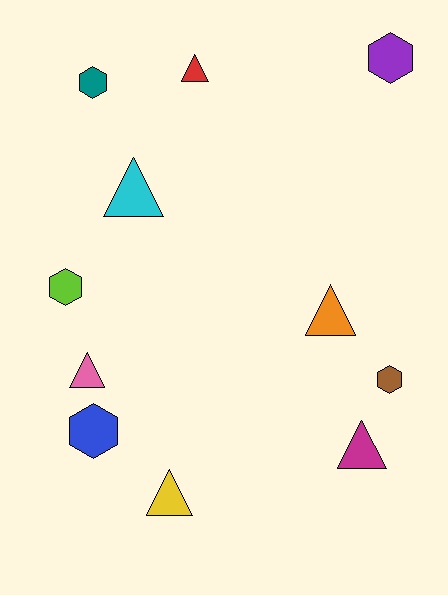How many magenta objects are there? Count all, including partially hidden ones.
There is 1 magenta object.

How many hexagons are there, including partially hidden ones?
There are 5 hexagons.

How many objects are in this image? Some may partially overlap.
There are 11 objects.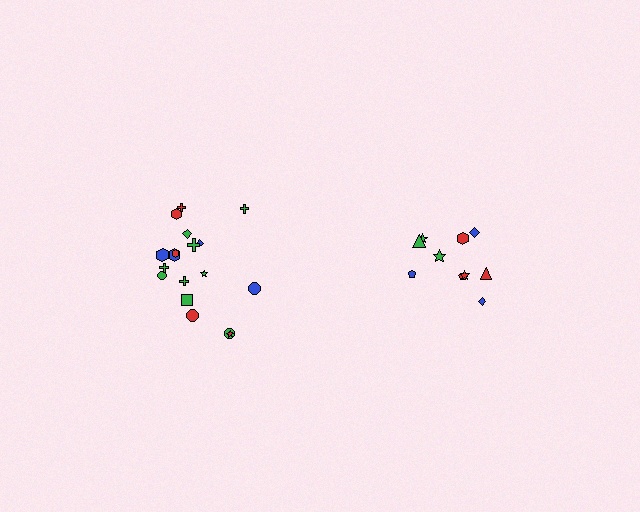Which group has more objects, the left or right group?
The left group.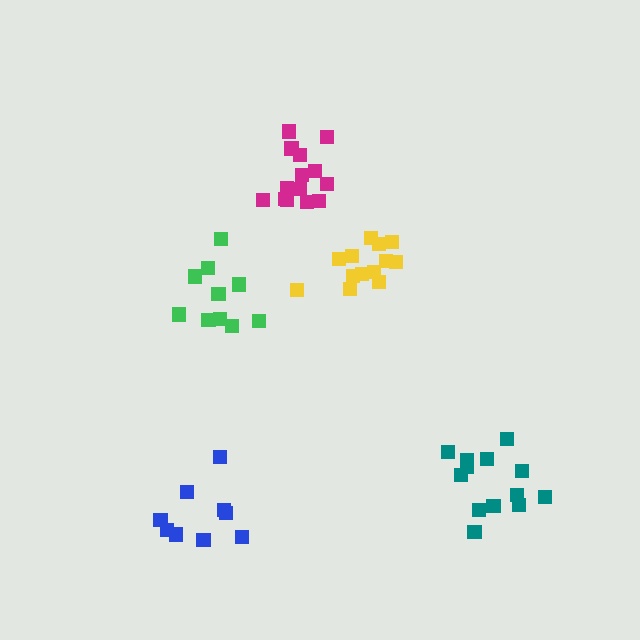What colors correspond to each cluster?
The clusters are colored: green, teal, yellow, magenta, blue.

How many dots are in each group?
Group 1: 10 dots, Group 2: 13 dots, Group 3: 13 dots, Group 4: 14 dots, Group 5: 9 dots (59 total).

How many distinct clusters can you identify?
There are 5 distinct clusters.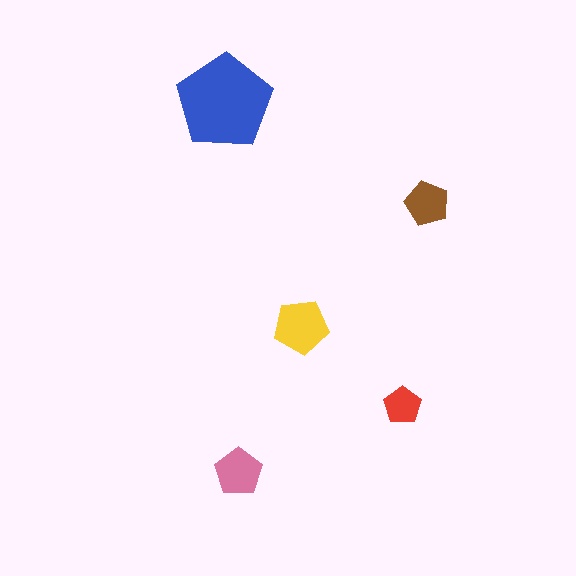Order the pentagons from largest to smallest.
the blue one, the yellow one, the pink one, the brown one, the red one.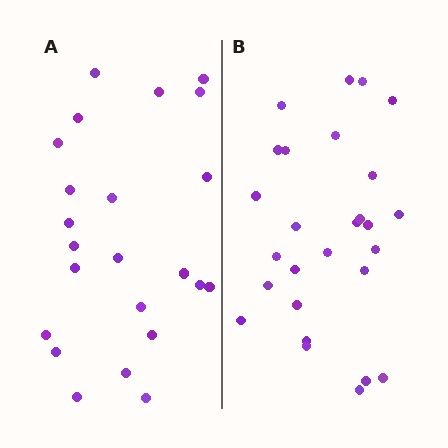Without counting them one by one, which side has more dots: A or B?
Region B (the right region) has more dots.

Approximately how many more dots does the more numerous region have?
Region B has about 4 more dots than region A.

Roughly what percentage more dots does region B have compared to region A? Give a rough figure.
About 15% more.